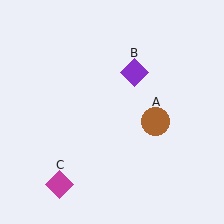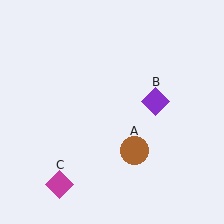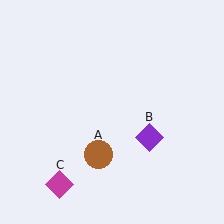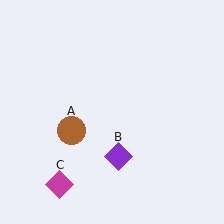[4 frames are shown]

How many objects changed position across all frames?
2 objects changed position: brown circle (object A), purple diamond (object B).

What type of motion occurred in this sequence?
The brown circle (object A), purple diamond (object B) rotated clockwise around the center of the scene.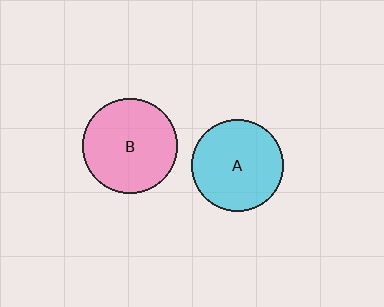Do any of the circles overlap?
No, none of the circles overlap.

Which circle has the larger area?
Circle B (pink).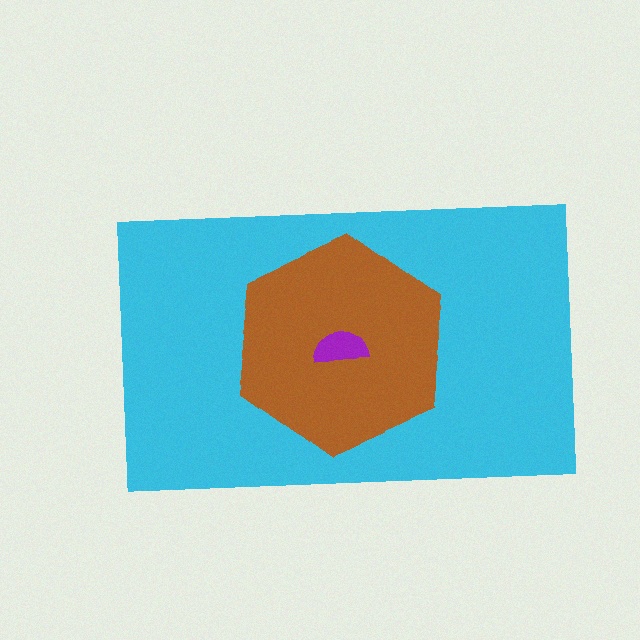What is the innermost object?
The purple semicircle.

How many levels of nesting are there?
3.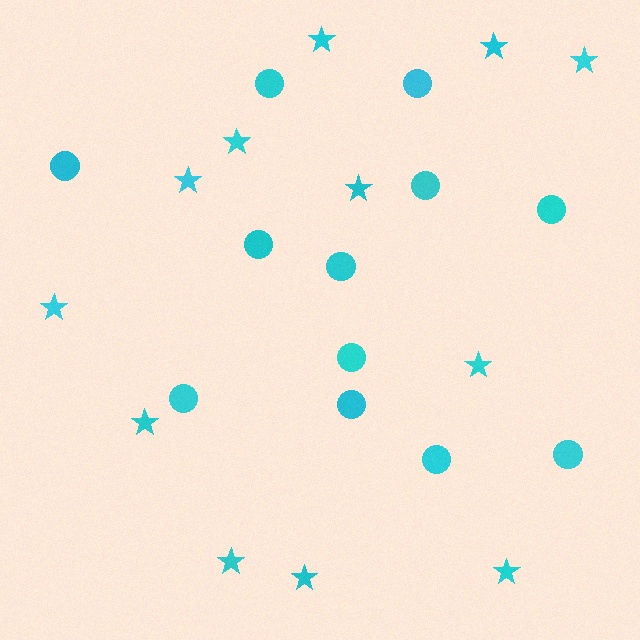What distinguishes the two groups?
There are 2 groups: one group of circles (12) and one group of stars (12).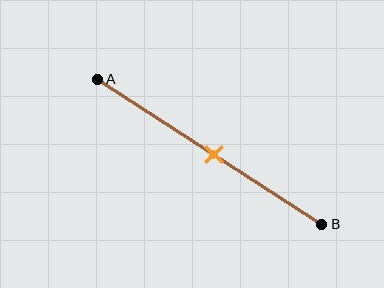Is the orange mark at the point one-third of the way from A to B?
No, the mark is at about 50% from A, not at the 33% one-third point.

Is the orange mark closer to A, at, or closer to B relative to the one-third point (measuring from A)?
The orange mark is closer to point B than the one-third point of segment AB.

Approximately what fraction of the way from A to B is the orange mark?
The orange mark is approximately 50% of the way from A to B.